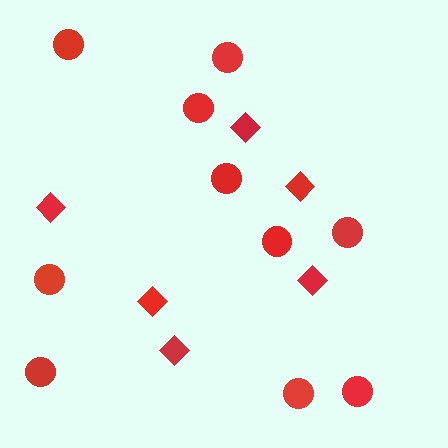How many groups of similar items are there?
There are 2 groups: one group of circles (10) and one group of diamonds (6).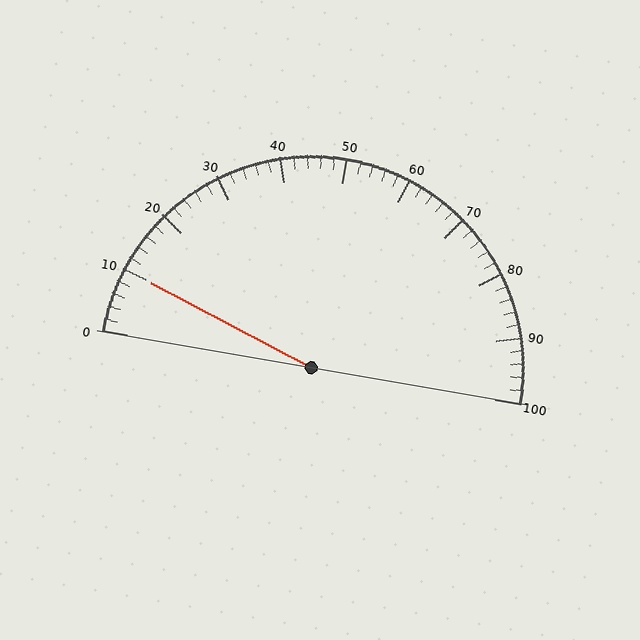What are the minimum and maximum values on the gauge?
The gauge ranges from 0 to 100.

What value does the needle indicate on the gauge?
The needle indicates approximately 10.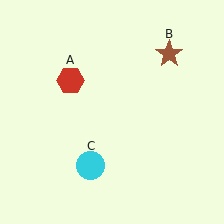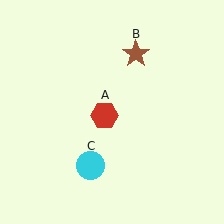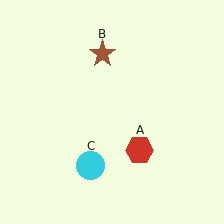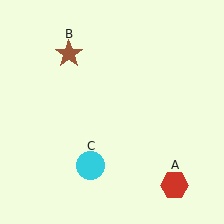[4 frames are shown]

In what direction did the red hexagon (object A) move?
The red hexagon (object A) moved down and to the right.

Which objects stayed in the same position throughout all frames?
Cyan circle (object C) remained stationary.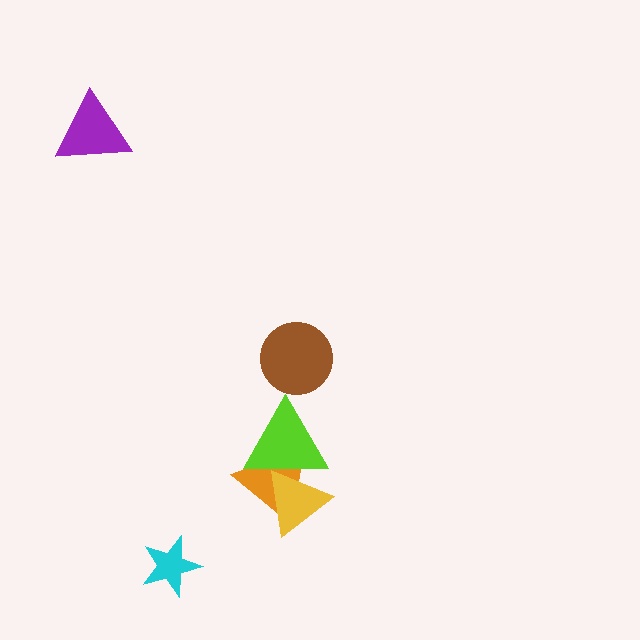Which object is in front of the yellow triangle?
The lime triangle is in front of the yellow triangle.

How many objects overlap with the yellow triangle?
2 objects overlap with the yellow triangle.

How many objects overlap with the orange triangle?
2 objects overlap with the orange triangle.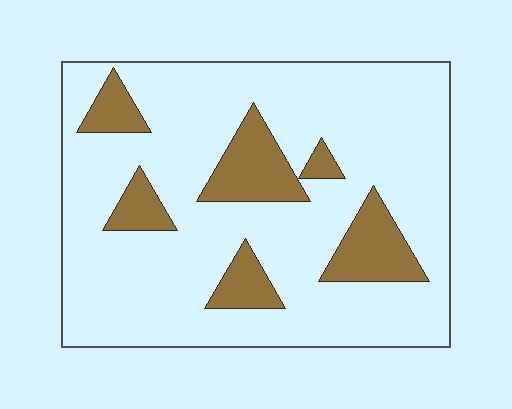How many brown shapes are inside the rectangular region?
6.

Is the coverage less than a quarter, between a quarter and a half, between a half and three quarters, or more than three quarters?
Less than a quarter.